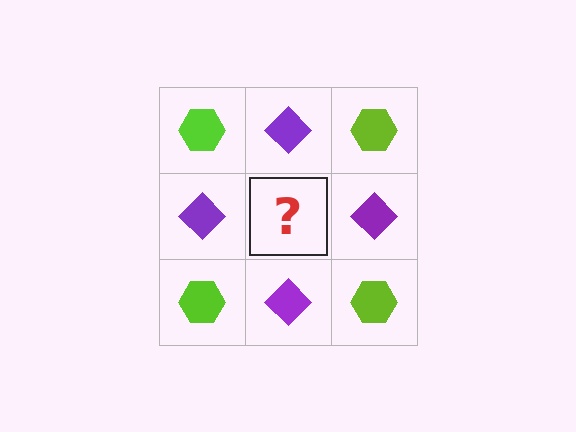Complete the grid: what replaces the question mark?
The question mark should be replaced with a lime hexagon.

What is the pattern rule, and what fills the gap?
The rule is that it alternates lime hexagon and purple diamond in a checkerboard pattern. The gap should be filled with a lime hexagon.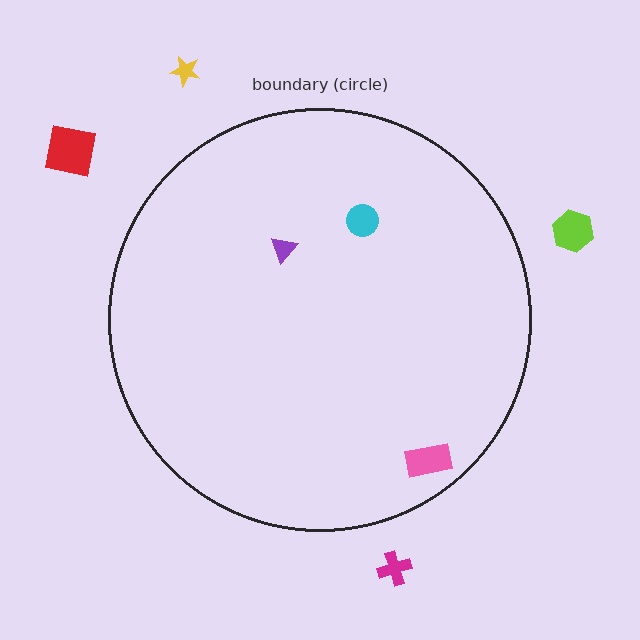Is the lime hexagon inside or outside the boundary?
Outside.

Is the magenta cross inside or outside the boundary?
Outside.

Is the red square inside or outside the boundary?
Outside.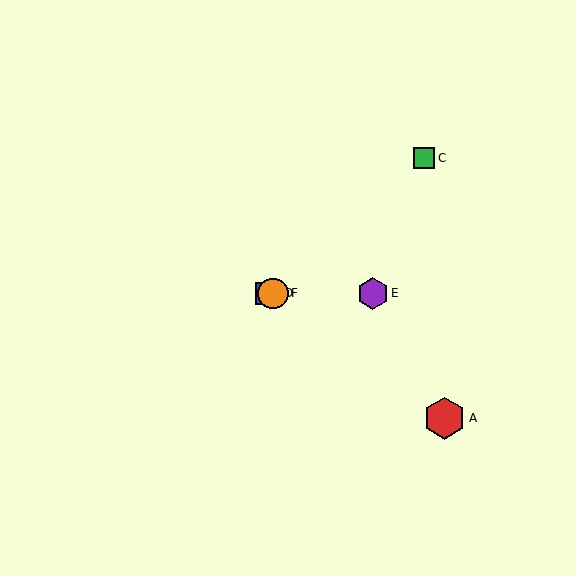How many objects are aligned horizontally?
4 objects (B, D, E, F) are aligned horizontally.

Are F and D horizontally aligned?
Yes, both are at y≈294.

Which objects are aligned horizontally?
Objects B, D, E, F are aligned horizontally.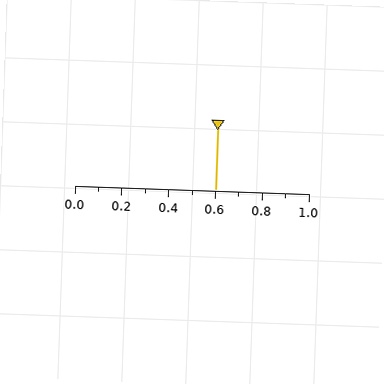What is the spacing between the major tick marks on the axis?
The major ticks are spaced 0.2 apart.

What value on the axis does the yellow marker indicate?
The marker indicates approximately 0.6.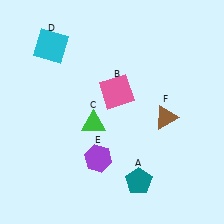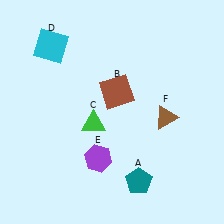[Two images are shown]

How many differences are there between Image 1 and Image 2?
There is 1 difference between the two images.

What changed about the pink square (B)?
In Image 1, B is pink. In Image 2, it changed to brown.